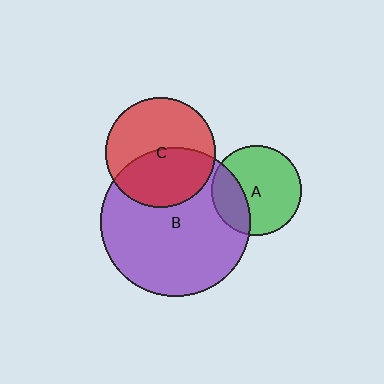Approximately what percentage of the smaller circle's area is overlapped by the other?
Approximately 30%.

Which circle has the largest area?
Circle B (purple).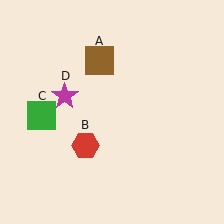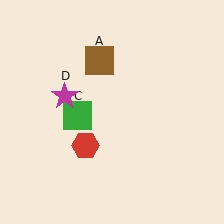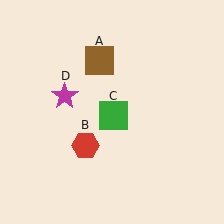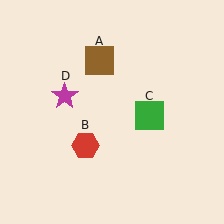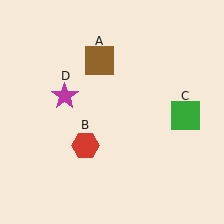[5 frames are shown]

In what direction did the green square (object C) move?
The green square (object C) moved right.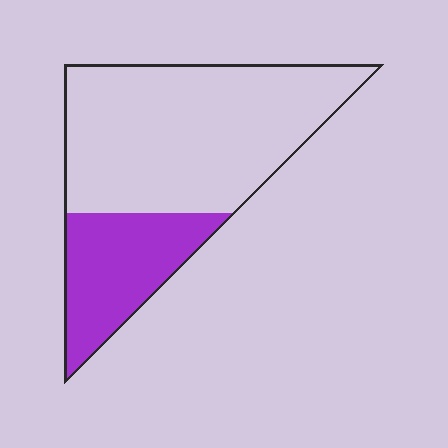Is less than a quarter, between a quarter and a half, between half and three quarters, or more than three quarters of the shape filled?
Between a quarter and a half.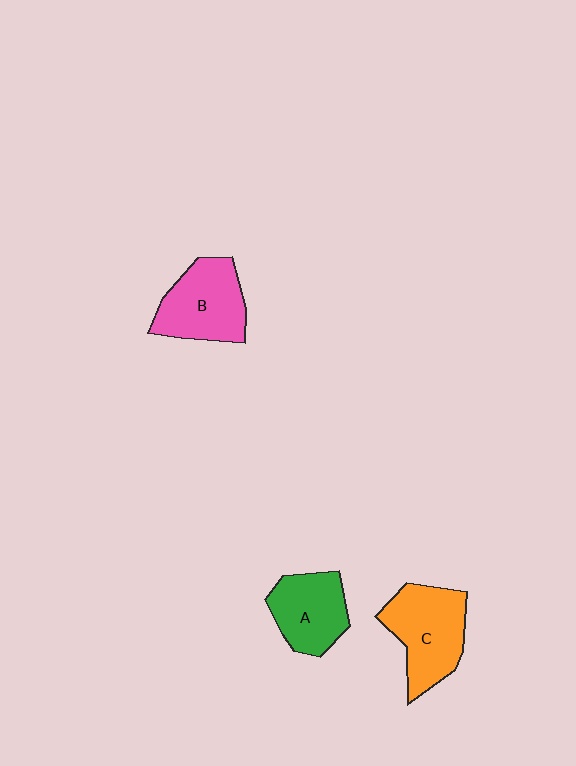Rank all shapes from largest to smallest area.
From largest to smallest: C (orange), B (pink), A (green).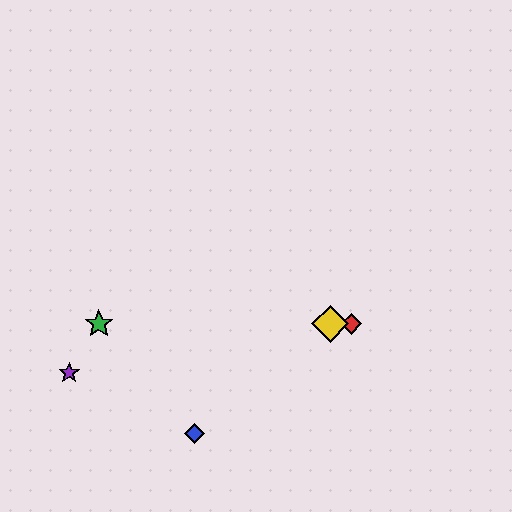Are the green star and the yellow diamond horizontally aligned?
Yes, both are at y≈324.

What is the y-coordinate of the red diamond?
The red diamond is at y≈324.